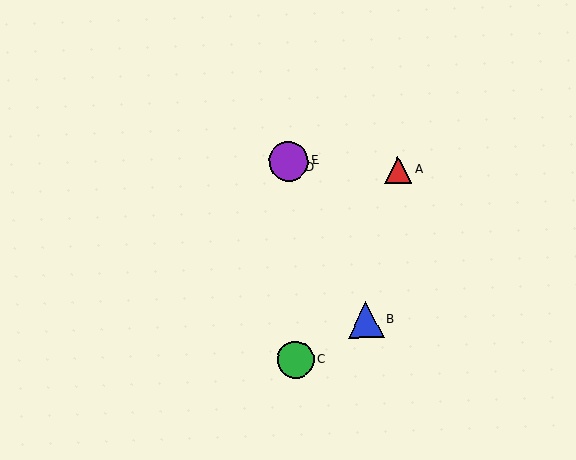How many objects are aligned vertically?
3 objects (C, D, E) are aligned vertically.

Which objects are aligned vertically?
Objects C, D, E are aligned vertically.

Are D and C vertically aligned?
Yes, both are at x≈289.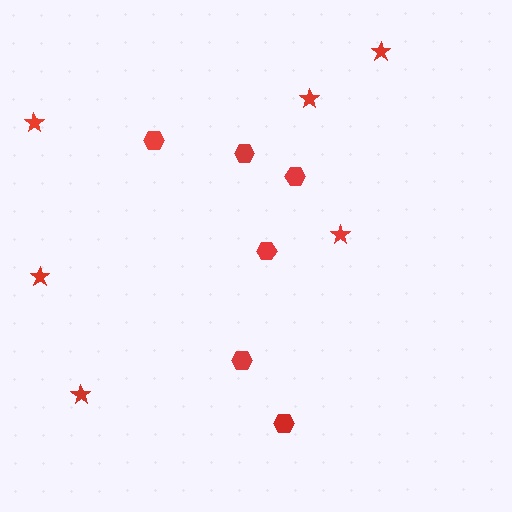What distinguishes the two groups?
There are 2 groups: one group of stars (6) and one group of hexagons (6).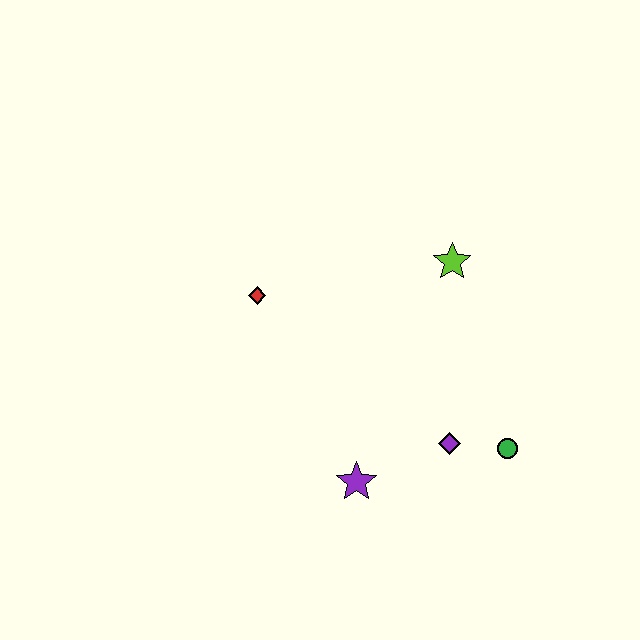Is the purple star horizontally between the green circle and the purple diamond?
No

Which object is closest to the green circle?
The purple diamond is closest to the green circle.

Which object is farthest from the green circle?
The red diamond is farthest from the green circle.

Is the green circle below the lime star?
Yes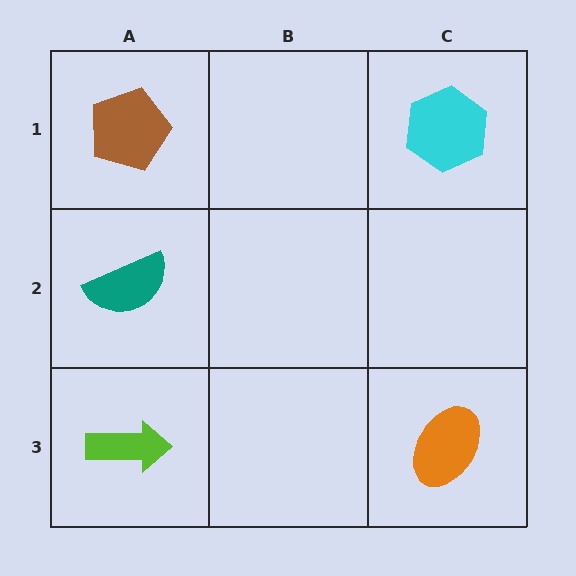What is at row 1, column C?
A cyan hexagon.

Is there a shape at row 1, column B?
No, that cell is empty.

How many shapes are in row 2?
1 shape.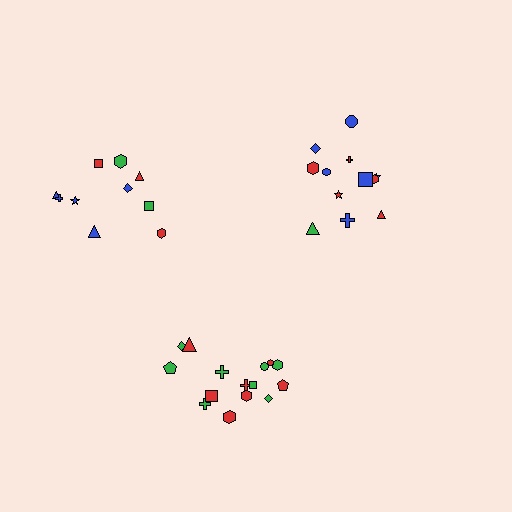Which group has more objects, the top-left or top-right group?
The top-right group.